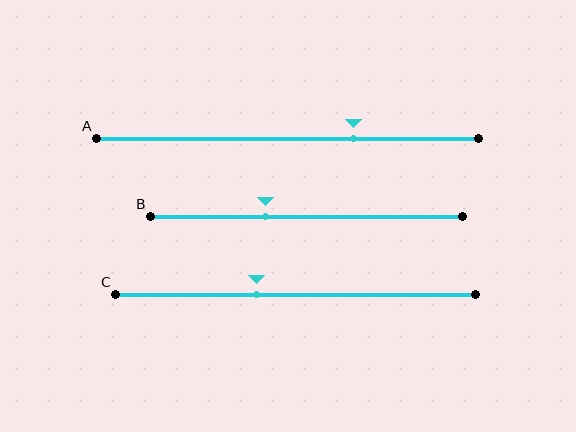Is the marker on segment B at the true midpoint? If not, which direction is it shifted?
No, the marker on segment B is shifted to the left by about 13% of the segment length.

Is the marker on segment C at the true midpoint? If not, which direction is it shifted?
No, the marker on segment C is shifted to the left by about 11% of the segment length.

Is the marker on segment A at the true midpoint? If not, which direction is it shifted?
No, the marker on segment A is shifted to the right by about 17% of the segment length.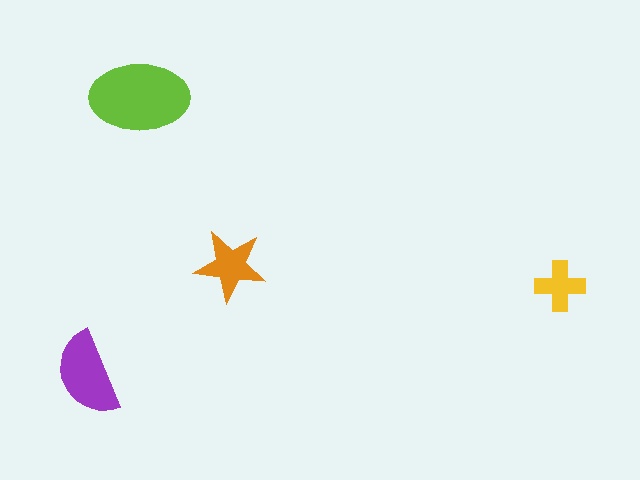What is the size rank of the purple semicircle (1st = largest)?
2nd.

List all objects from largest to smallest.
The lime ellipse, the purple semicircle, the orange star, the yellow cross.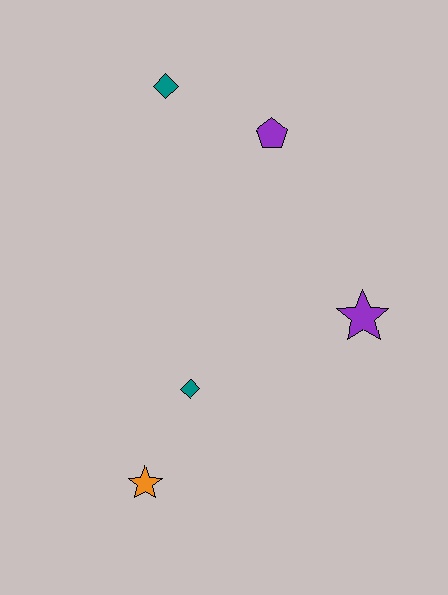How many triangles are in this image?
There are no triangles.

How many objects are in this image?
There are 5 objects.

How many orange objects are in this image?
There is 1 orange object.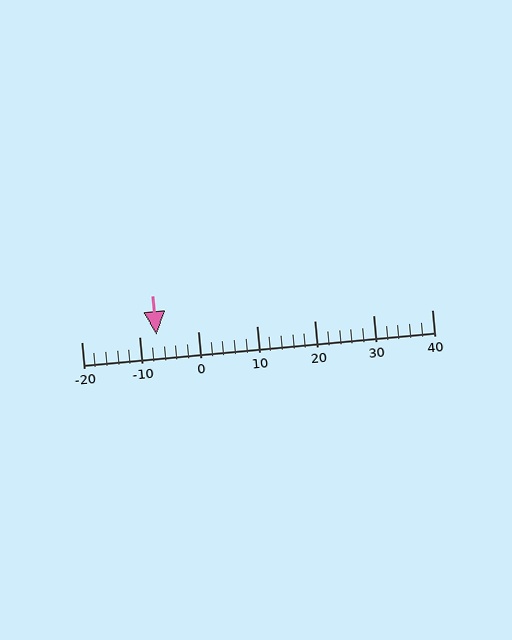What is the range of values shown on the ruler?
The ruler shows values from -20 to 40.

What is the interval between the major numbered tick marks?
The major tick marks are spaced 10 units apart.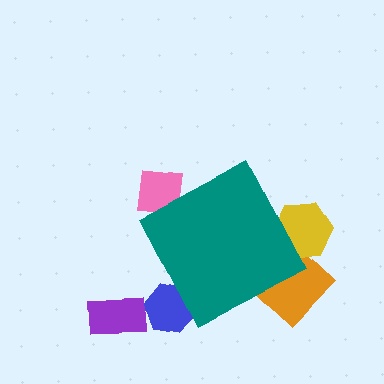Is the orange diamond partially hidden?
Yes, the orange diamond is partially hidden behind the teal diamond.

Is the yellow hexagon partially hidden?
Yes, the yellow hexagon is partially hidden behind the teal diamond.